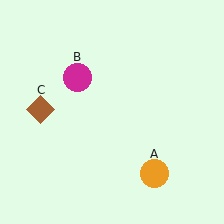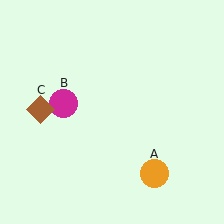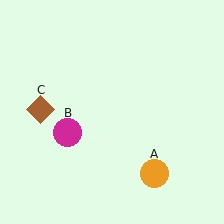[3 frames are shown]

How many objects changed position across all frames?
1 object changed position: magenta circle (object B).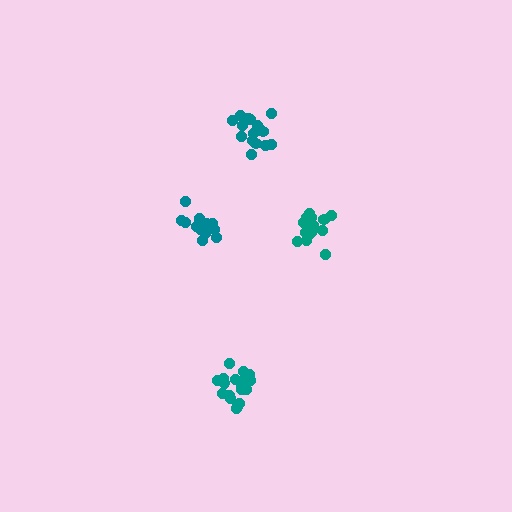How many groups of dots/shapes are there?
There are 4 groups.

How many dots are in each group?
Group 1: 17 dots, Group 2: 18 dots, Group 3: 16 dots, Group 4: 16 dots (67 total).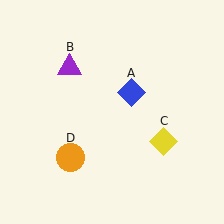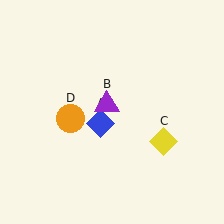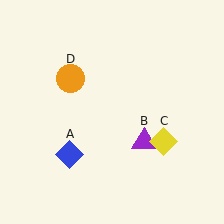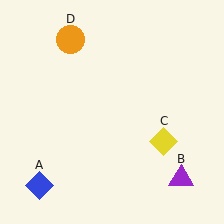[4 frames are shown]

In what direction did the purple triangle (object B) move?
The purple triangle (object B) moved down and to the right.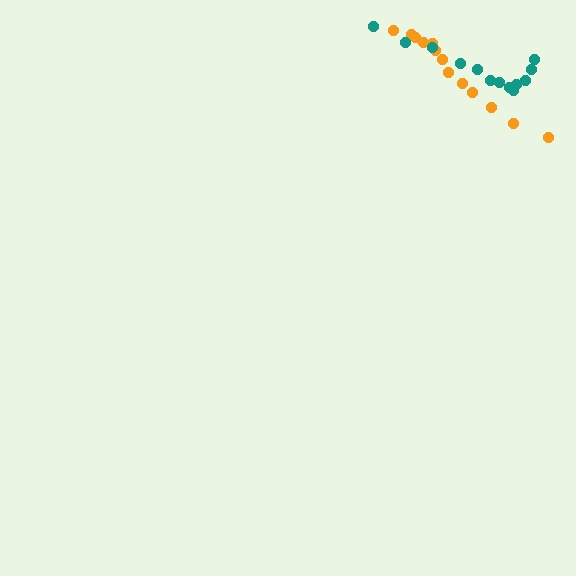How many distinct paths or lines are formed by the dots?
There are 2 distinct paths.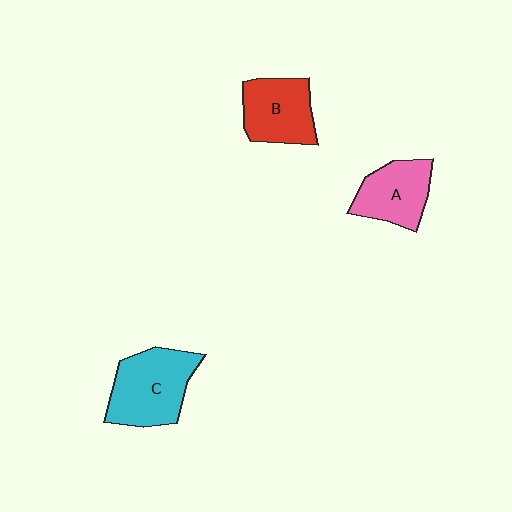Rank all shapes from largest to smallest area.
From largest to smallest: C (cyan), B (red), A (pink).